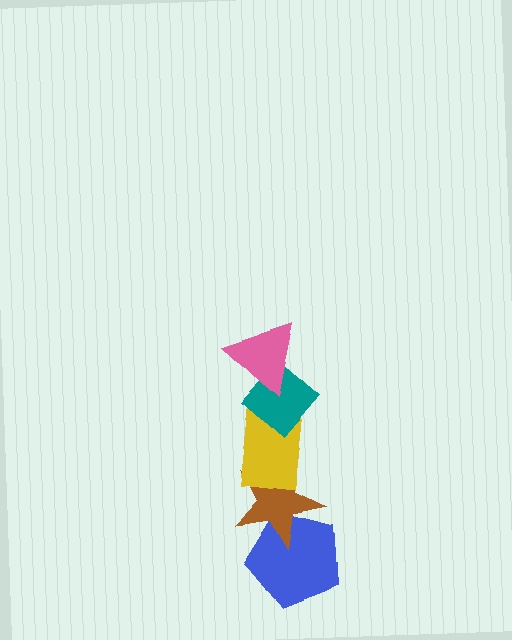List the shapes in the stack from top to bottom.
From top to bottom: the pink triangle, the teal diamond, the yellow rectangle, the brown star, the blue pentagon.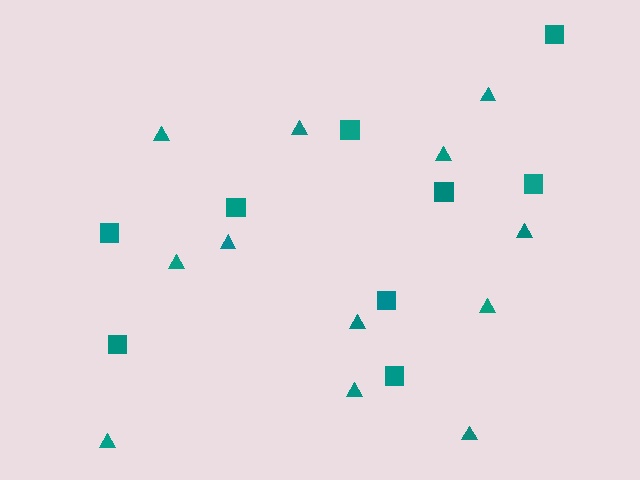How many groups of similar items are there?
There are 2 groups: one group of squares (9) and one group of triangles (12).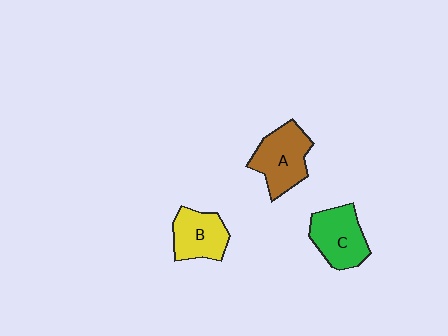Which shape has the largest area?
Shape A (brown).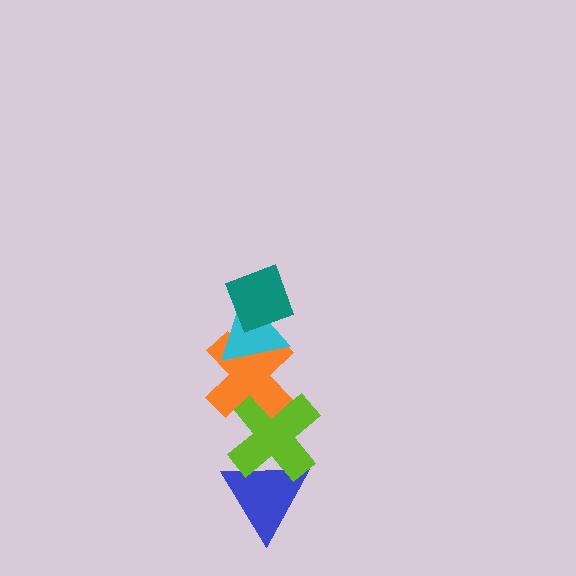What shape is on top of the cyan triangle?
The teal diamond is on top of the cyan triangle.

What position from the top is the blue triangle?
The blue triangle is 5th from the top.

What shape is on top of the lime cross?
The orange cross is on top of the lime cross.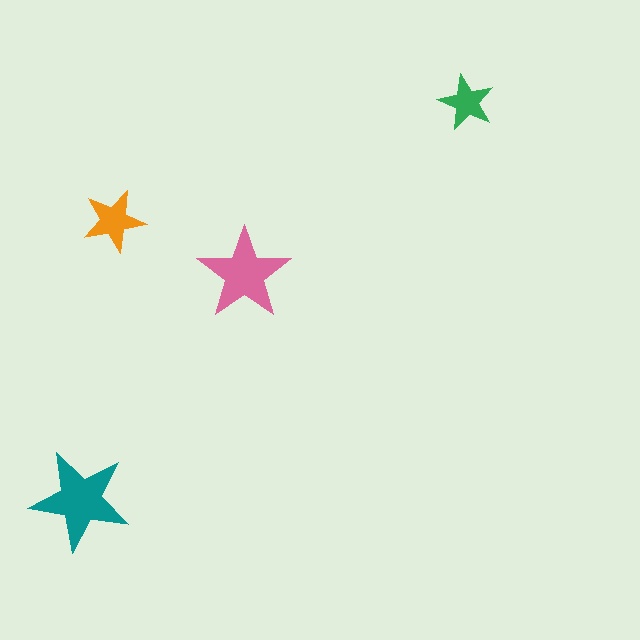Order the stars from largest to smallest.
the teal one, the pink one, the orange one, the green one.